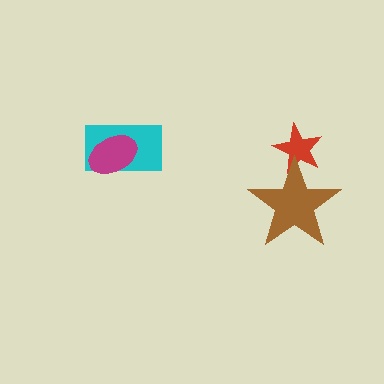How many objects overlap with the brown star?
1 object overlaps with the brown star.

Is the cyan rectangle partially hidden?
Yes, it is partially covered by another shape.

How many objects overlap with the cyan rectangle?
1 object overlaps with the cyan rectangle.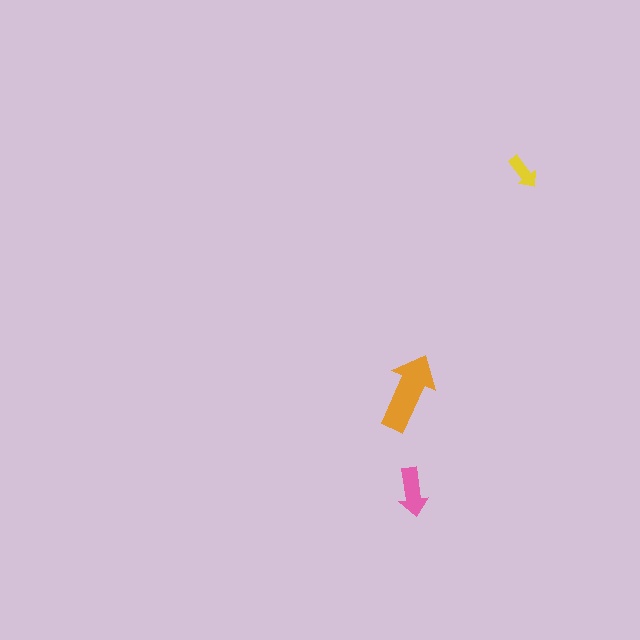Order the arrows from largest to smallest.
the orange one, the pink one, the yellow one.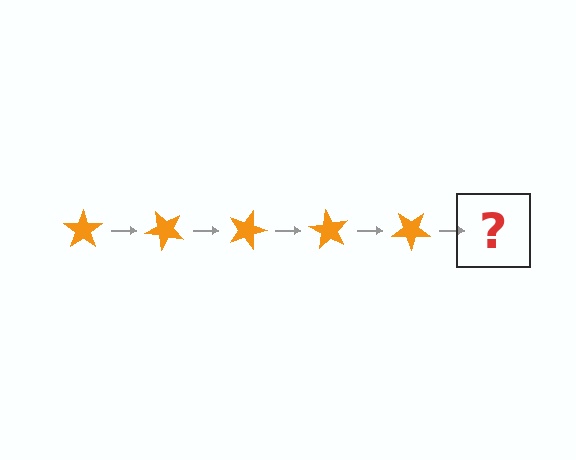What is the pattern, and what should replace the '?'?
The pattern is that the star rotates 45 degrees each step. The '?' should be an orange star rotated 225 degrees.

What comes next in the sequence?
The next element should be an orange star rotated 225 degrees.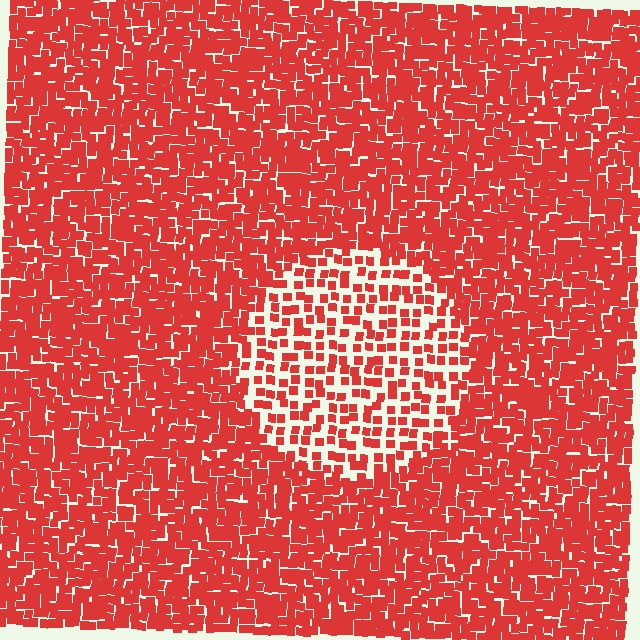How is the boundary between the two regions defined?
The boundary is defined by a change in element density (approximately 2.2x ratio). All elements are the same color, size, and shape.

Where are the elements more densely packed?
The elements are more densely packed outside the circle boundary.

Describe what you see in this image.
The image contains small red elements arranged at two different densities. A circle-shaped region is visible where the elements are less densely packed than the surrounding area.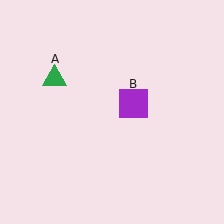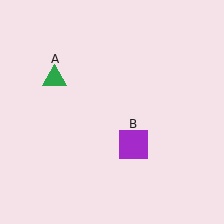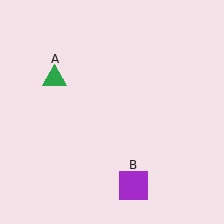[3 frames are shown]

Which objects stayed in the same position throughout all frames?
Green triangle (object A) remained stationary.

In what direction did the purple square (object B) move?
The purple square (object B) moved down.